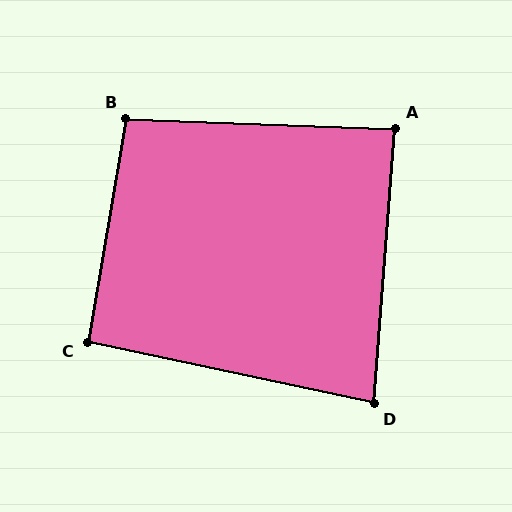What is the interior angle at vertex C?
Approximately 92 degrees (approximately right).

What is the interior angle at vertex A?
Approximately 88 degrees (approximately right).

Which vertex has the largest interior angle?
B, at approximately 98 degrees.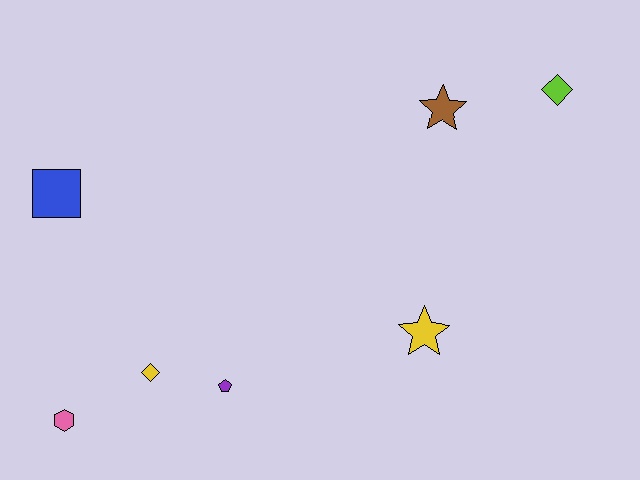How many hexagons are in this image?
There is 1 hexagon.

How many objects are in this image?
There are 7 objects.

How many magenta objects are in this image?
There are no magenta objects.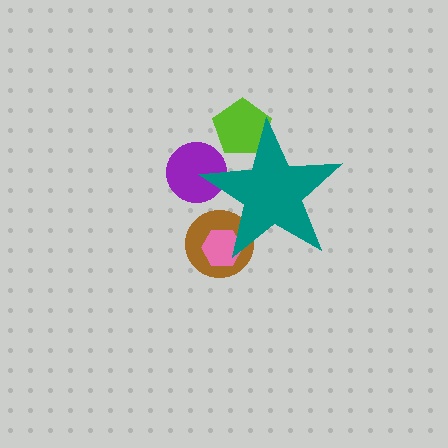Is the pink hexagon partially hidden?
Yes, the pink hexagon is partially hidden behind the teal star.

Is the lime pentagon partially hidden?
Yes, the lime pentagon is partially hidden behind the teal star.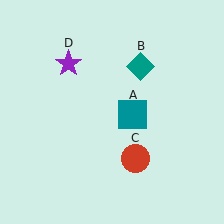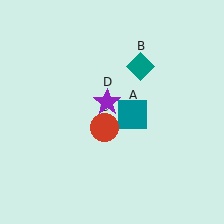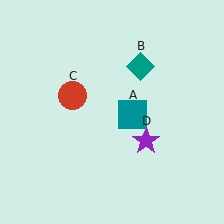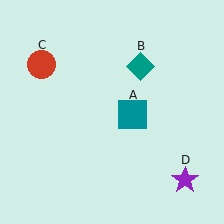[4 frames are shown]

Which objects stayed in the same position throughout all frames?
Teal square (object A) and teal diamond (object B) remained stationary.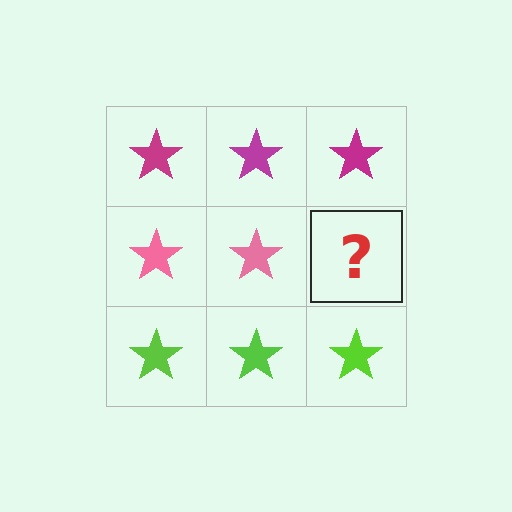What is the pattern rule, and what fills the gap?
The rule is that each row has a consistent color. The gap should be filled with a pink star.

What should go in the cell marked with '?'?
The missing cell should contain a pink star.